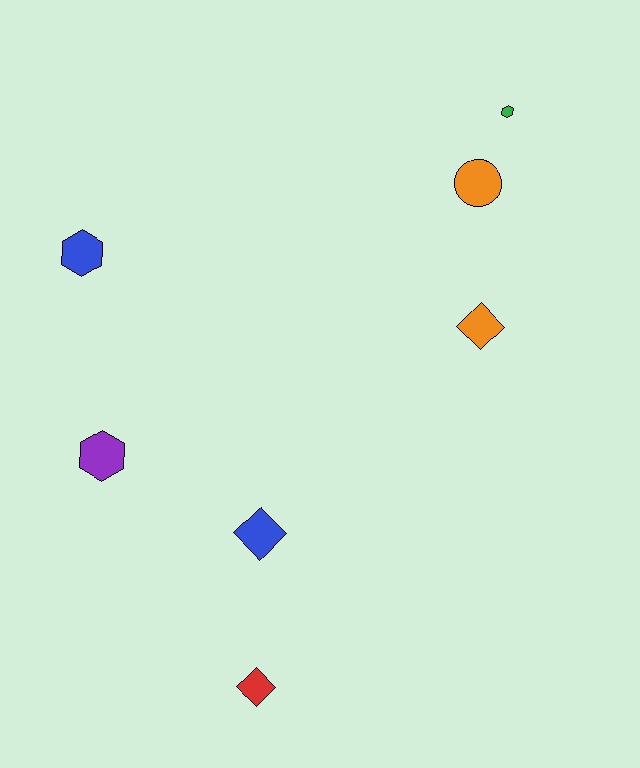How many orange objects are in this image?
There are 2 orange objects.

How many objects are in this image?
There are 7 objects.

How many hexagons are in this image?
There are 3 hexagons.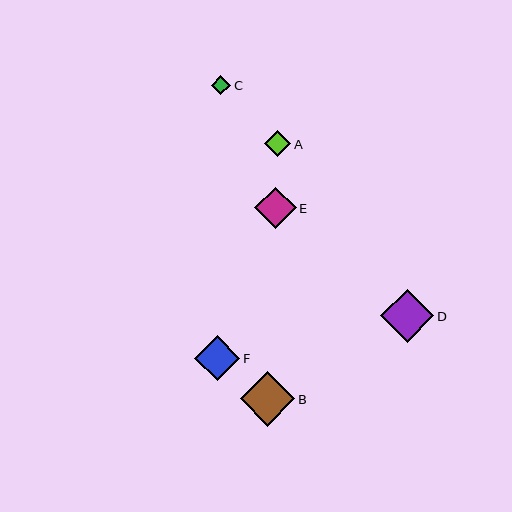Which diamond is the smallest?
Diamond C is the smallest with a size of approximately 20 pixels.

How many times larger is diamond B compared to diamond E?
Diamond B is approximately 1.3 times the size of diamond E.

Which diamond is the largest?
Diamond B is the largest with a size of approximately 54 pixels.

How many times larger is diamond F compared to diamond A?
Diamond F is approximately 1.7 times the size of diamond A.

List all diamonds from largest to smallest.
From largest to smallest: B, D, F, E, A, C.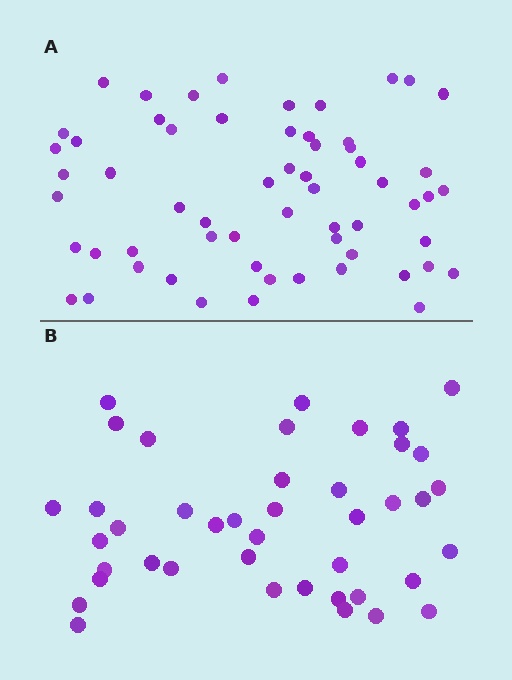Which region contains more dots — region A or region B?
Region A (the top region) has more dots.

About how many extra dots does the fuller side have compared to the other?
Region A has approximately 20 more dots than region B.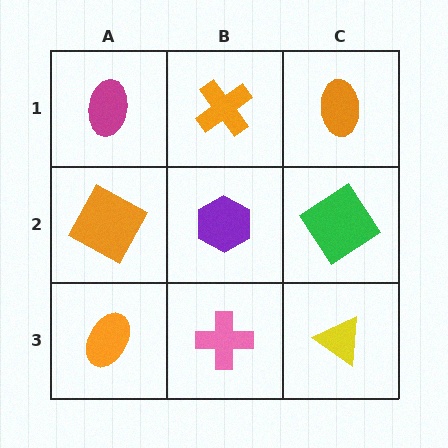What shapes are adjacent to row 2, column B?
An orange cross (row 1, column B), a pink cross (row 3, column B), an orange square (row 2, column A), a green diamond (row 2, column C).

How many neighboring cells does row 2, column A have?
3.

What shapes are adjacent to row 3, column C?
A green diamond (row 2, column C), a pink cross (row 3, column B).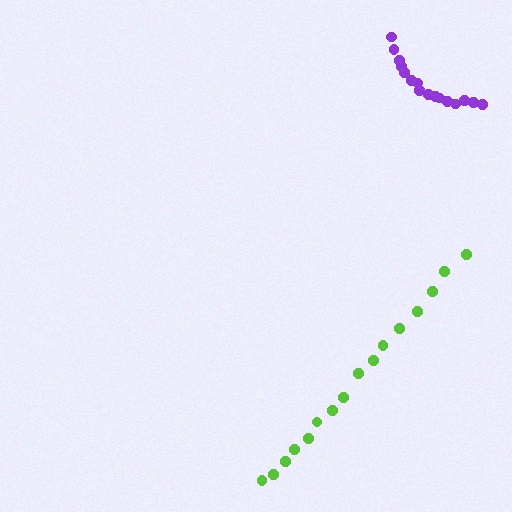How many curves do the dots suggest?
There are 2 distinct paths.